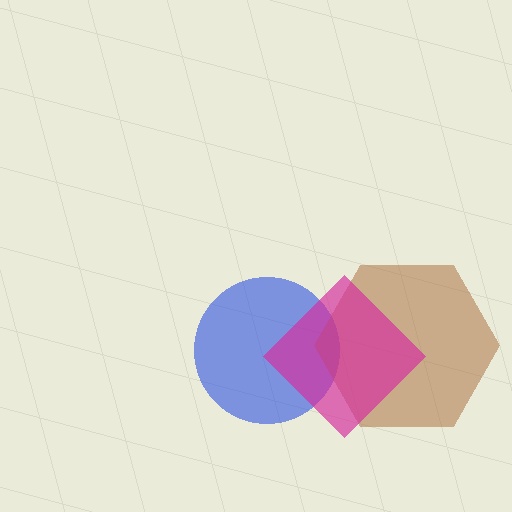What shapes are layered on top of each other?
The layered shapes are: a blue circle, a brown hexagon, a magenta diamond.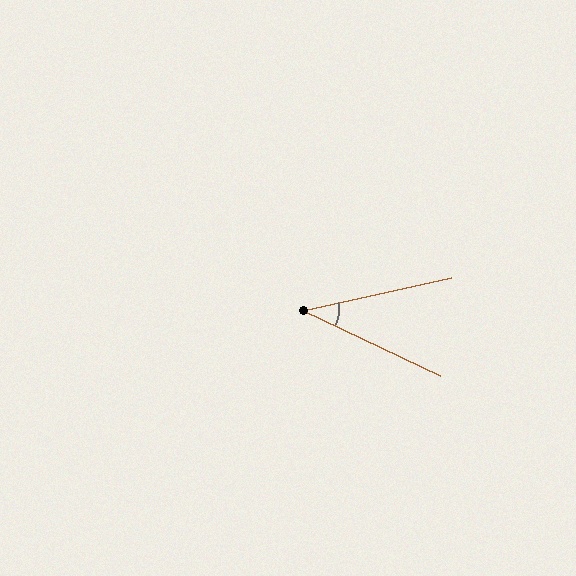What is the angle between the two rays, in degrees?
Approximately 38 degrees.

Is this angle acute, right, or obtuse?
It is acute.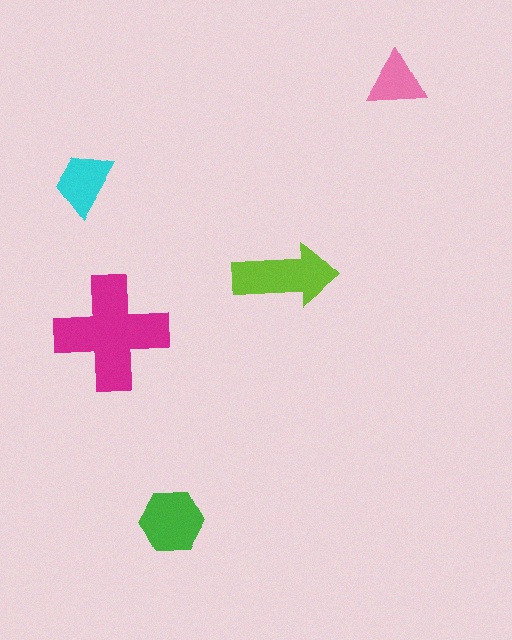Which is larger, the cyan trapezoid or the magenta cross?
The magenta cross.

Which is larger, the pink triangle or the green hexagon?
The green hexagon.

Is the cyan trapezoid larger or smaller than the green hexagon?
Smaller.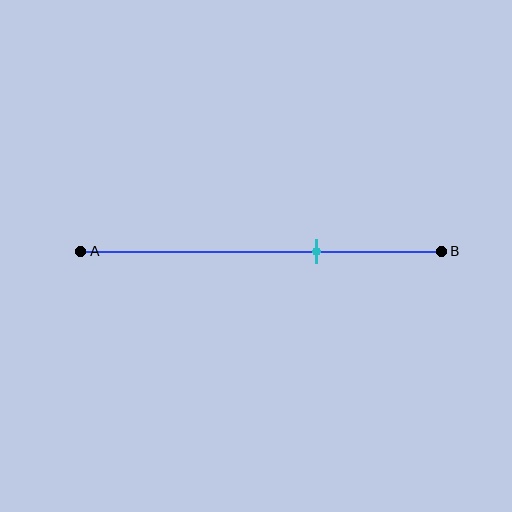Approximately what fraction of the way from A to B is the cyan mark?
The cyan mark is approximately 65% of the way from A to B.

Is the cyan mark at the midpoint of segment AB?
No, the mark is at about 65% from A, not at the 50% midpoint.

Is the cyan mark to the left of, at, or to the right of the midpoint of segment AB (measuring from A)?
The cyan mark is to the right of the midpoint of segment AB.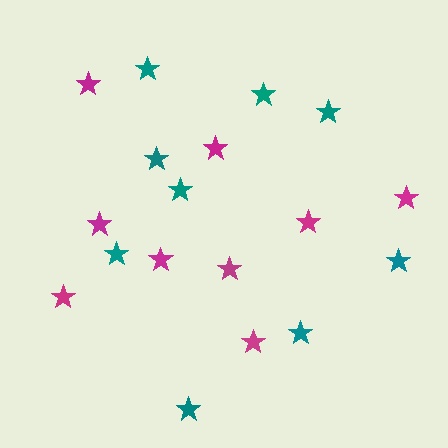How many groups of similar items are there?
There are 2 groups: one group of magenta stars (9) and one group of teal stars (9).